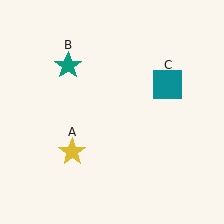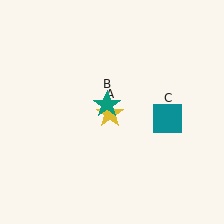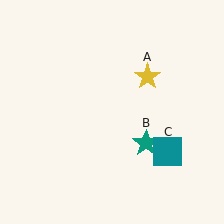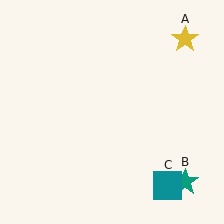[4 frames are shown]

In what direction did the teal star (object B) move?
The teal star (object B) moved down and to the right.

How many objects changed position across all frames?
3 objects changed position: yellow star (object A), teal star (object B), teal square (object C).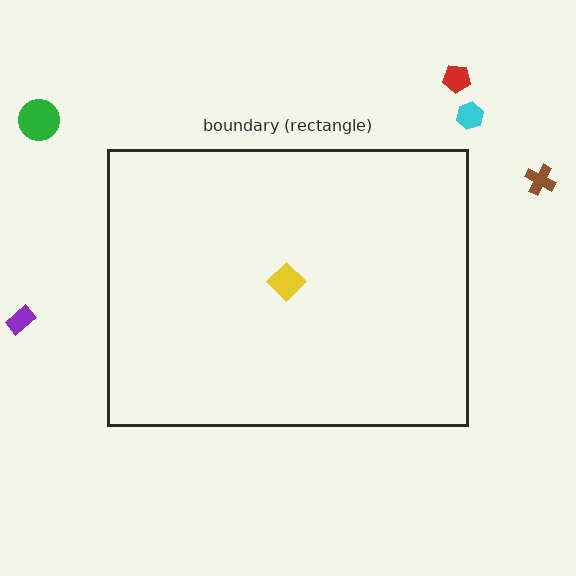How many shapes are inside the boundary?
1 inside, 5 outside.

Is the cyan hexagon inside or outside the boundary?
Outside.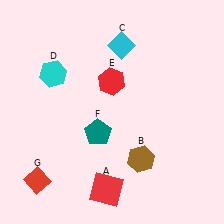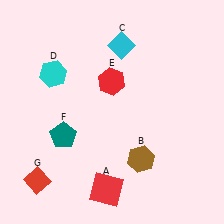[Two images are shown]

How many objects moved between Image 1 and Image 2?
1 object moved between the two images.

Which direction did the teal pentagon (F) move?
The teal pentagon (F) moved left.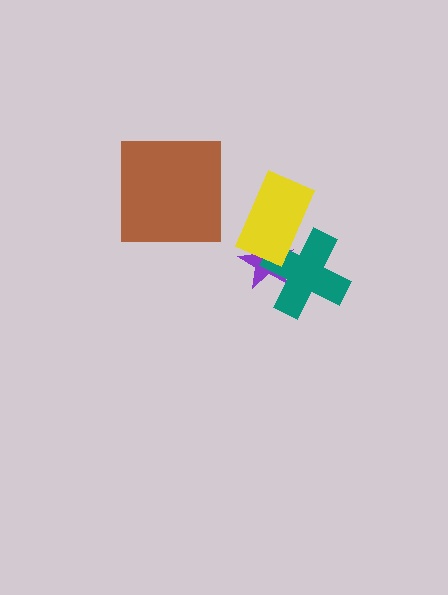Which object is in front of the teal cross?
The yellow rectangle is in front of the teal cross.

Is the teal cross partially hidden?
Yes, it is partially covered by another shape.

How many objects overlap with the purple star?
2 objects overlap with the purple star.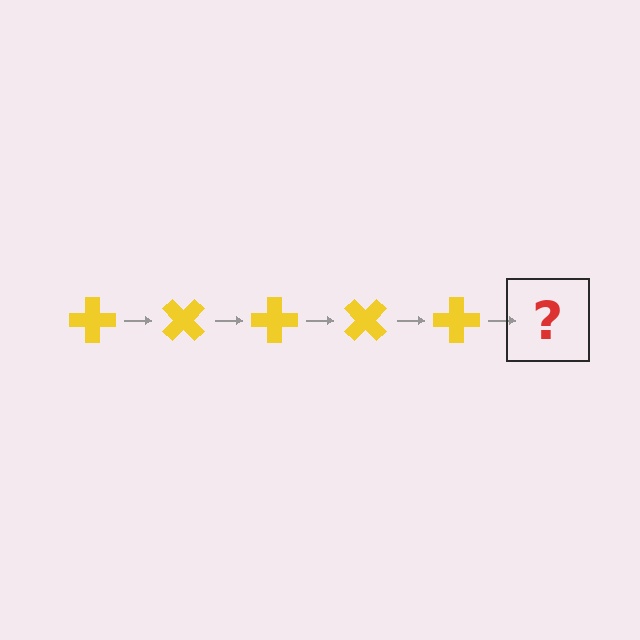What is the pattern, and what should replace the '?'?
The pattern is that the cross rotates 45 degrees each step. The '?' should be a yellow cross rotated 225 degrees.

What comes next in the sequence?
The next element should be a yellow cross rotated 225 degrees.